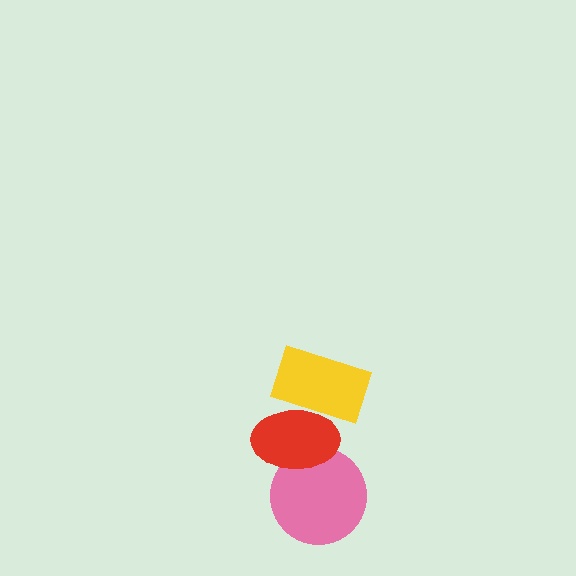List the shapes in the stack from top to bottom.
From top to bottom: the yellow rectangle, the red ellipse, the pink circle.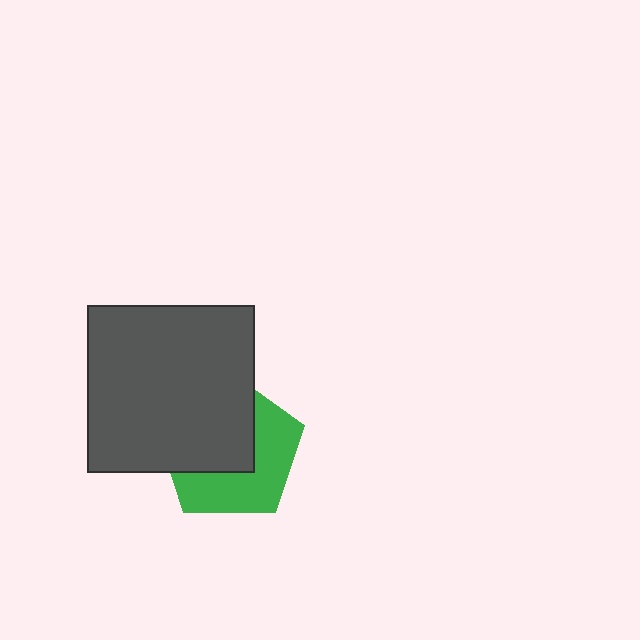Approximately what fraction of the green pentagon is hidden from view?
Roughly 52% of the green pentagon is hidden behind the dark gray square.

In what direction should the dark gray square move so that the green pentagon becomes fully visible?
The dark gray square should move toward the upper-left. That is the shortest direction to clear the overlap and leave the green pentagon fully visible.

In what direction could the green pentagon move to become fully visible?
The green pentagon could move toward the lower-right. That would shift it out from behind the dark gray square entirely.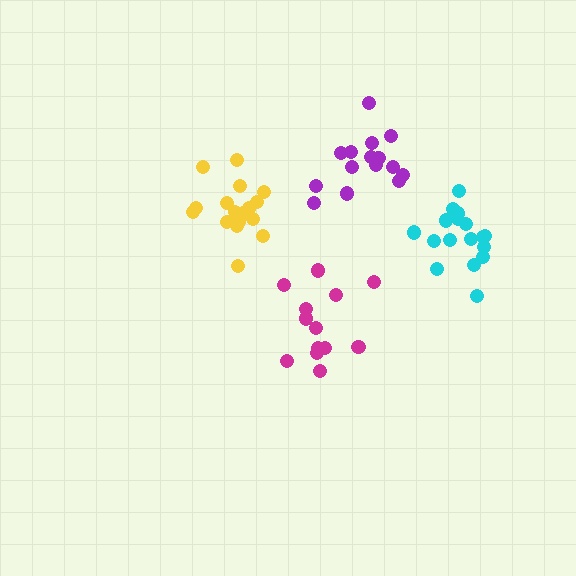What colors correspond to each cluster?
The clusters are colored: magenta, yellow, purple, cyan.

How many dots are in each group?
Group 1: 13 dots, Group 2: 17 dots, Group 3: 15 dots, Group 4: 17 dots (62 total).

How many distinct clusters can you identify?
There are 4 distinct clusters.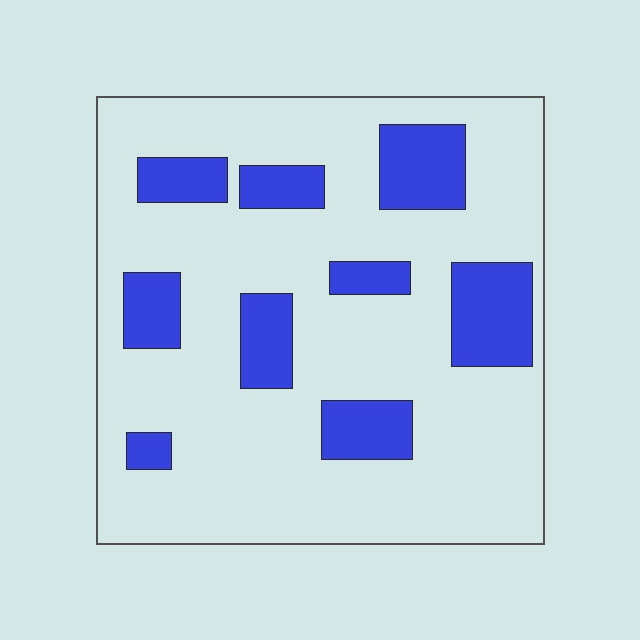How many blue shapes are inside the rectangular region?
9.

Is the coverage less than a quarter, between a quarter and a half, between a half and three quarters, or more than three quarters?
Less than a quarter.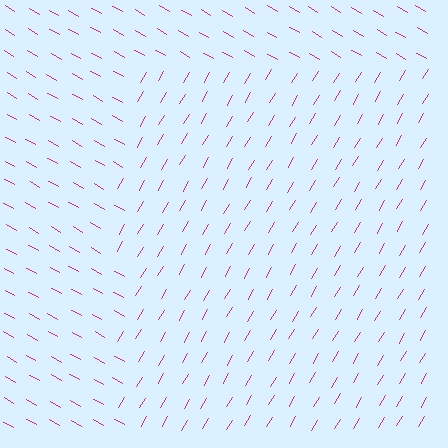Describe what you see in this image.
The image is filled with small magenta line segments. A rectangle region in the image has lines oriented differently from the surrounding lines, creating a visible texture boundary.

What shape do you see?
I see a rectangle.